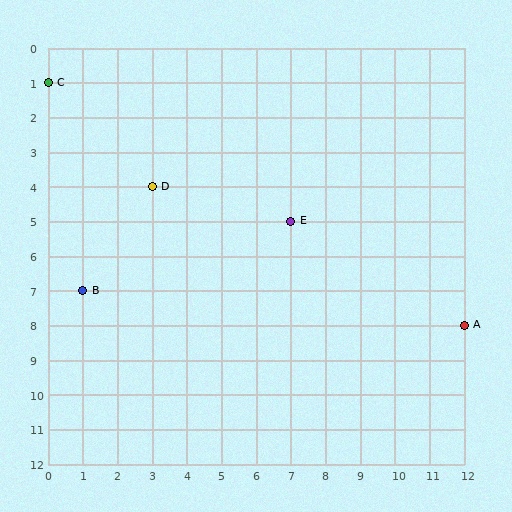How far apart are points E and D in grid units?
Points E and D are 4 columns and 1 row apart (about 4.1 grid units diagonally).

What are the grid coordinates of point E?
Point E is at grid coordinates (7, 5).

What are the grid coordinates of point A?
Point A is at grid coordinates (12, 8).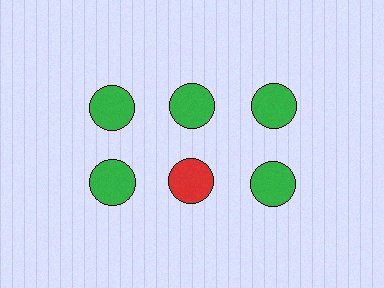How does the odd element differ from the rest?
It has a different color: red instead of green.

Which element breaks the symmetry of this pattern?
The red circle in the second row, second from left column breaks the symmetry. All other shapes are green circles.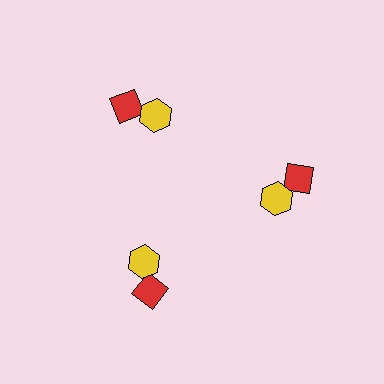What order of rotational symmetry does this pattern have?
This pattern has 3-fold rotational symmetry.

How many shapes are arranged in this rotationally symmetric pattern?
There are 6 shapes, arranged in 3 groups of 2.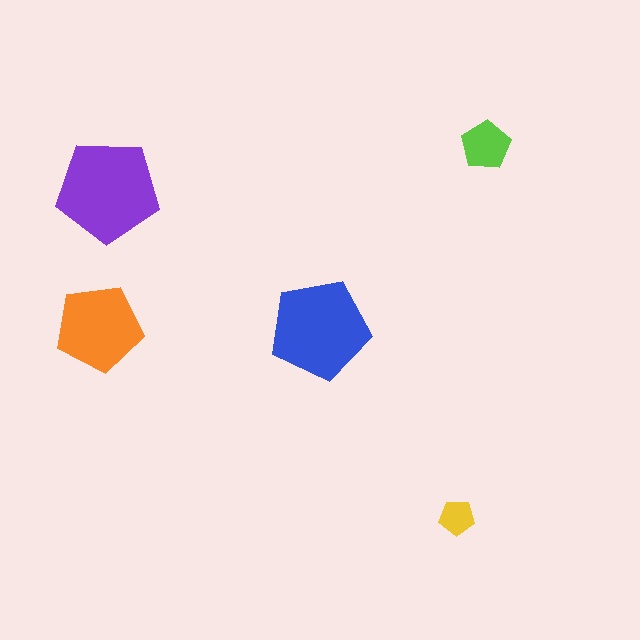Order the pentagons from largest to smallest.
the purple one, the blue one, the orange one, the lime one, the yellow one.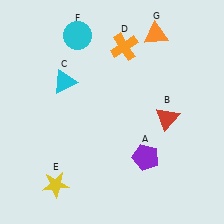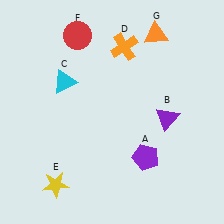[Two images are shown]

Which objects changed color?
B changed from red to purple. F changed from cyan to red.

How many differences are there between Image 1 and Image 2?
There are 2 differences between the two images.